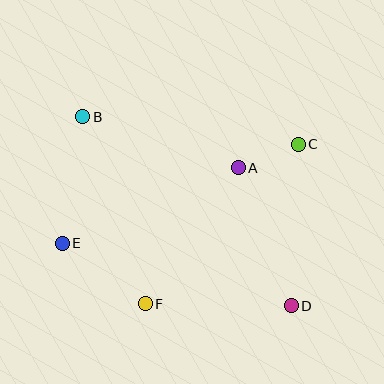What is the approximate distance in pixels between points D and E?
The distance between D and E is approximately 238 pixels.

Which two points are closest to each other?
Points A and C are closest to each other.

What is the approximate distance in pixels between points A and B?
The distance between A and B is approximately 164 pixels.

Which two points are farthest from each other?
Points B and D are farthest from each other.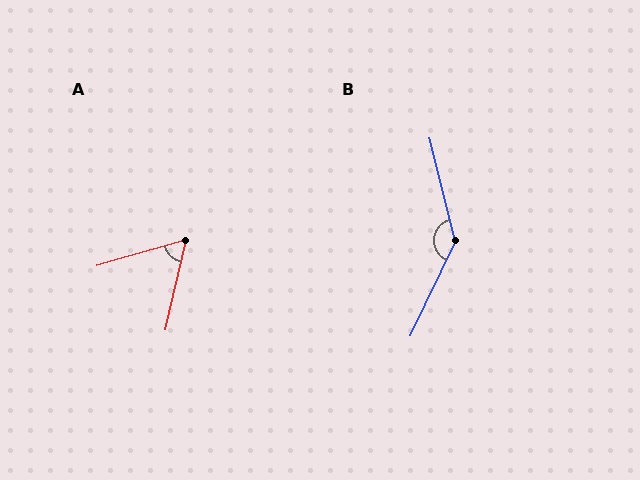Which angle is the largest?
B, at approximately 140 degrees.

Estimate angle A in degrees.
Approximately 61 degrees.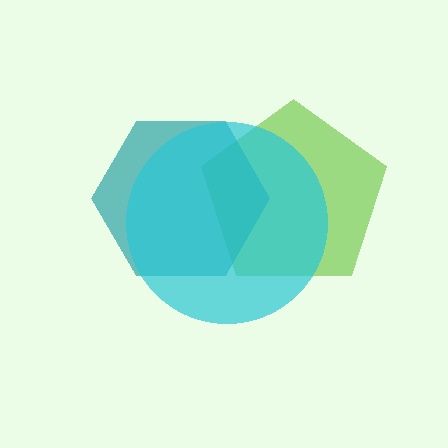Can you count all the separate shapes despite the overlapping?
Yes, there are 3 separate shapes.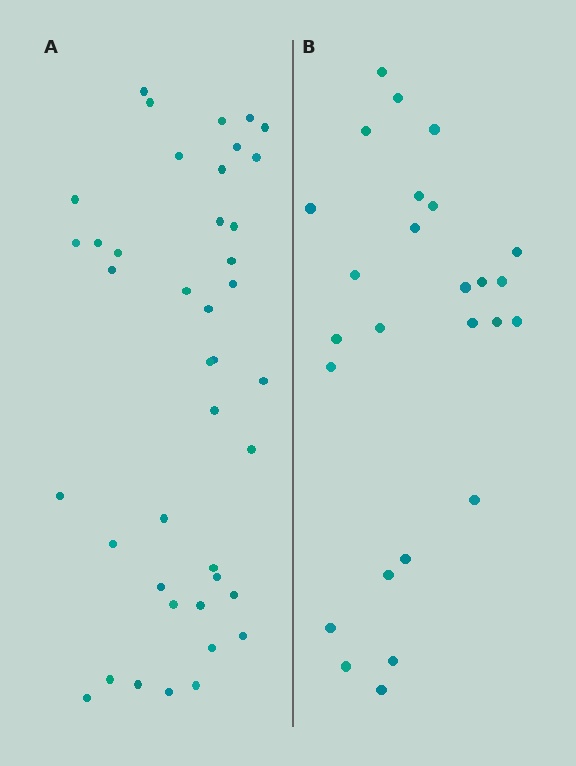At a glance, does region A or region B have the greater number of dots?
Region A (the left region) has more dots.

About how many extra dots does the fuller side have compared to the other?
Region A has approximately 15 more dots than region B.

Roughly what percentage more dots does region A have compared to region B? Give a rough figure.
About 60% more.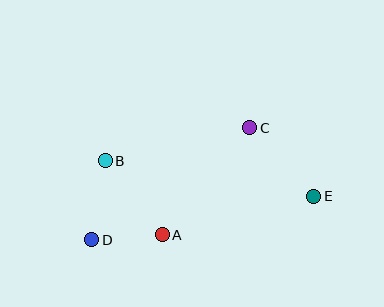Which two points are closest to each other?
Points A and D are closest to each other.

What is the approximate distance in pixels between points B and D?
The distance between B and D is approximately 80 pixels.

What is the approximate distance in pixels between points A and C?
The distance between A and C is approximately 138 pixels.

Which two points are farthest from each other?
Points D and E are farthest from each other.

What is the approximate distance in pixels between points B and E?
The distance between B and E is approximately 212 pixels.